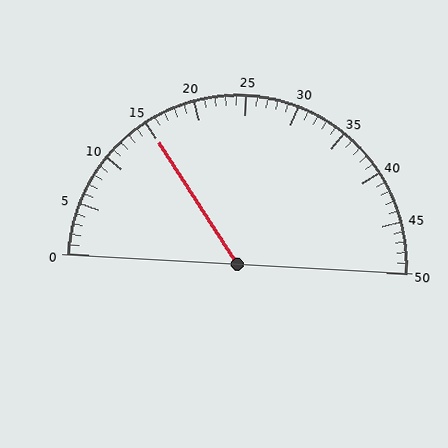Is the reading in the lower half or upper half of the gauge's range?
The reading is in the lower half of the range (0 to 50).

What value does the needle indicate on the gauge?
The needle indicates approximately 15.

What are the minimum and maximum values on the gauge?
The gauge ranges from 0 to 50.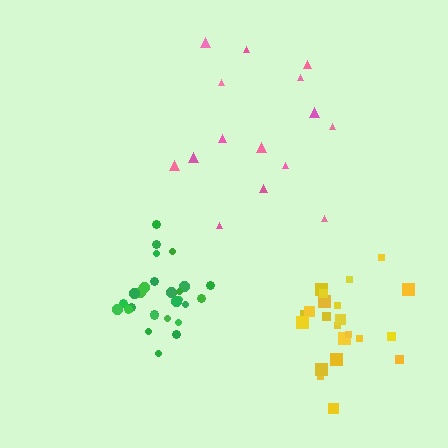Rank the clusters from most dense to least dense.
green, yellow, pink.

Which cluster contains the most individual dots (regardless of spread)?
Green (27).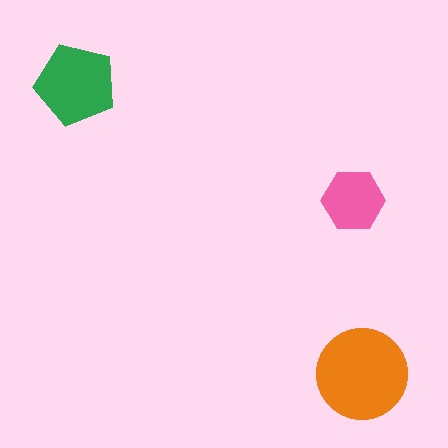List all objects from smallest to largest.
The pink hexagon, the green pentagon, the orange circle.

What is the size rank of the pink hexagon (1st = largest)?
3rd.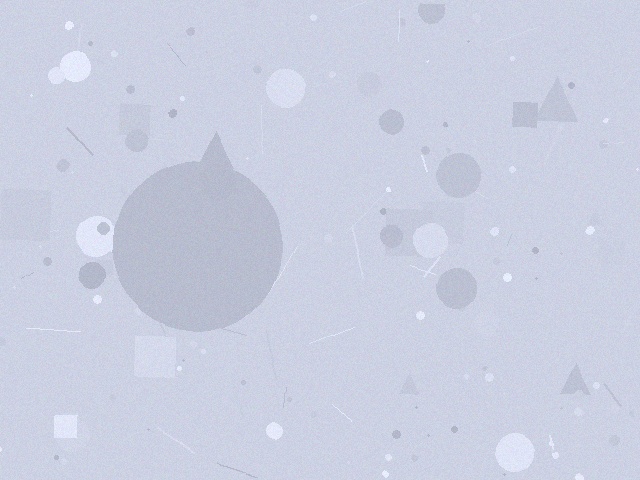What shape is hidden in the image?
A circle is hidden in the image.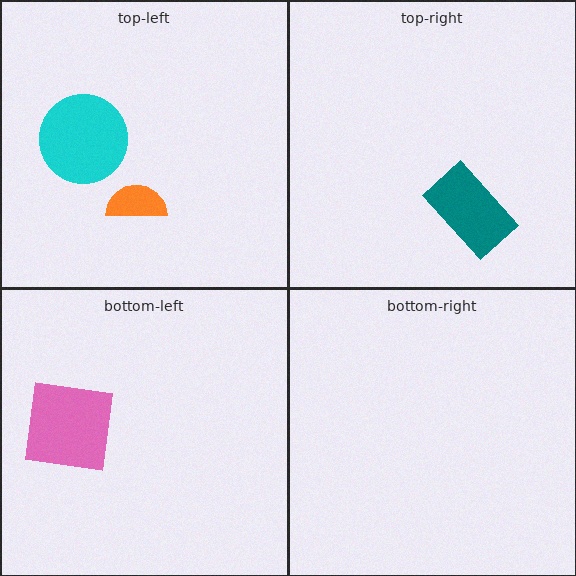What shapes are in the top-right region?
The teal rectangle.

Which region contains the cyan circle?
The top-left region.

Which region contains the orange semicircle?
The top-left region.